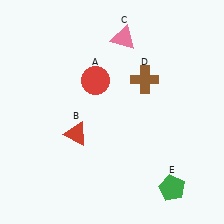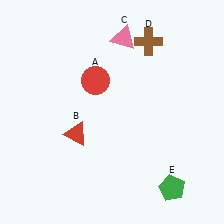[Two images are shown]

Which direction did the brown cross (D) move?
The brown cross (D) moved up.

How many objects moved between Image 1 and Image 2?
1 object moved between the two images.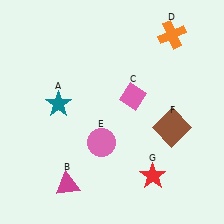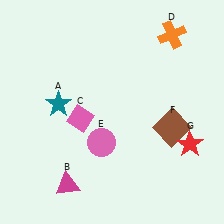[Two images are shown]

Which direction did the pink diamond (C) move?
The pink diamond (C) moved left.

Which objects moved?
The objects that moved are: the pink diamond (C), the red star (G).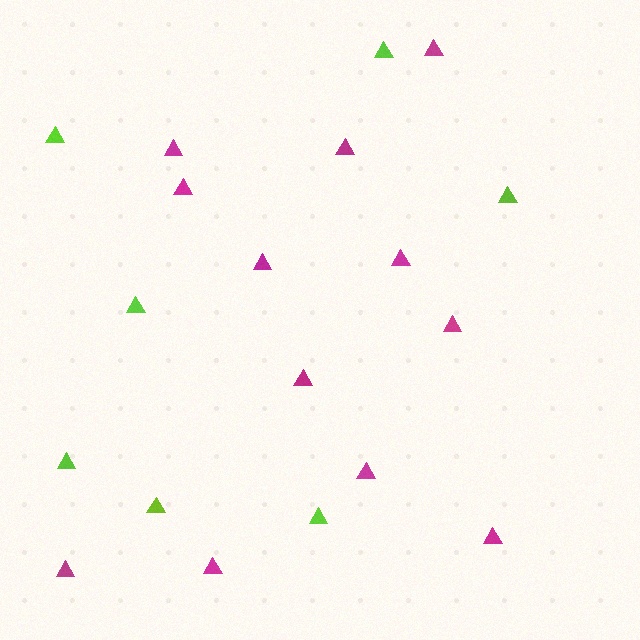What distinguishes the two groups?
There are 2 groups: one group of magenta triangles (12) and one group of lime triangles (7).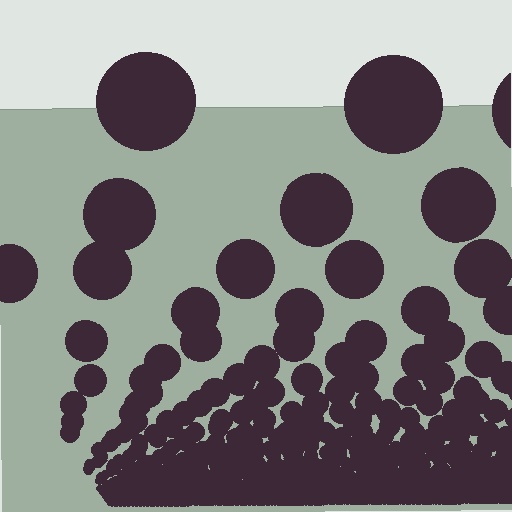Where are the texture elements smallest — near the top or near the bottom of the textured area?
Near the bottom.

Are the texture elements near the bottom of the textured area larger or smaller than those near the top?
Smaller. The gradient is inverted — elements near the bottom are smaller and denser.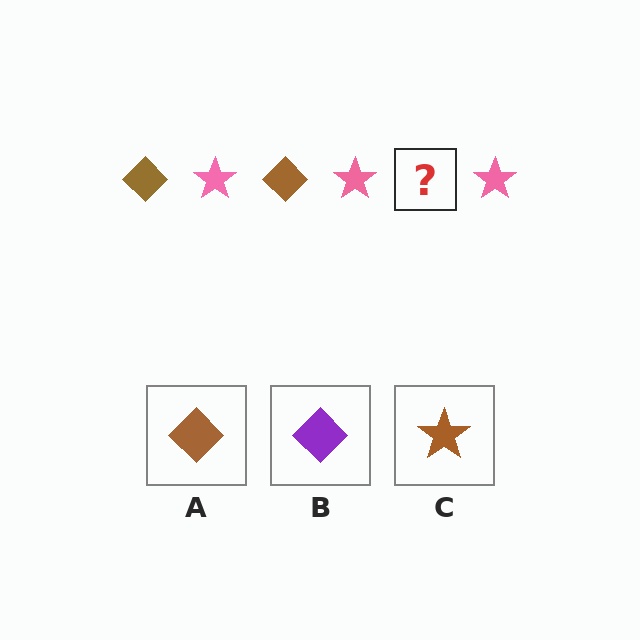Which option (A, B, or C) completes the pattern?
A.